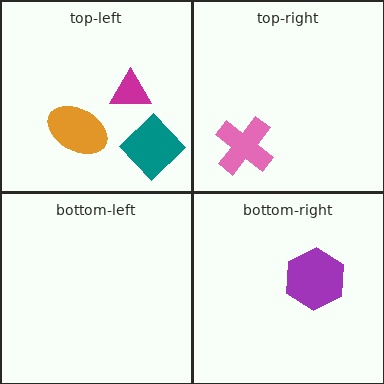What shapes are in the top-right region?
The pink cross.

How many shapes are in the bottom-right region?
1.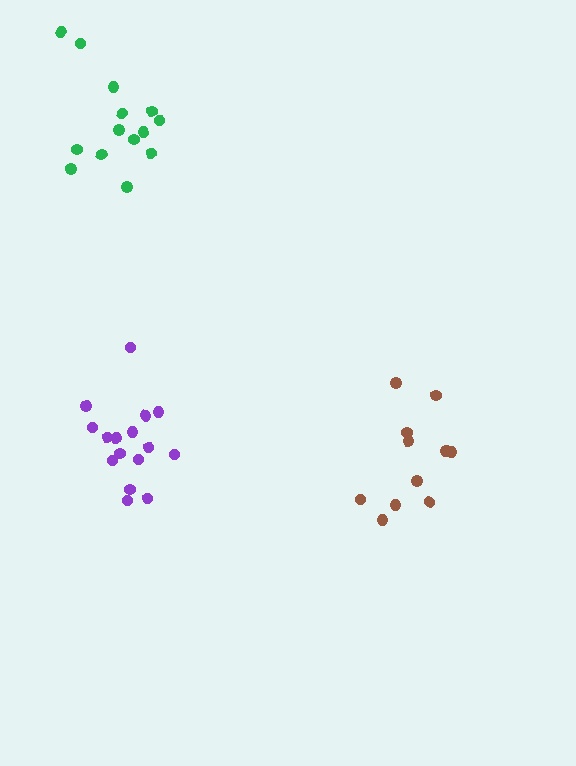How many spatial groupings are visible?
There are 3 spatial groupings.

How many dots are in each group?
Group 1: 11 dots, Group 2: 14 dots, Group 3: 16 dots (41 total).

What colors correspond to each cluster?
The clusters are colored: brown, green, purple.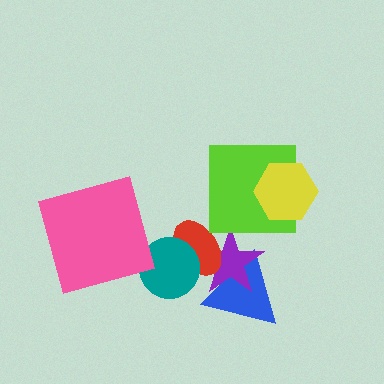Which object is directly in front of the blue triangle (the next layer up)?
The purple star is directly in front of the blue triangle.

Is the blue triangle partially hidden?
Yes, it is partially covered by another shape.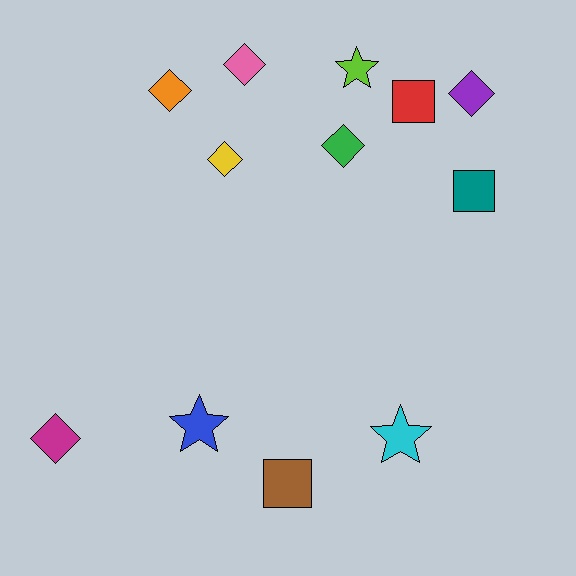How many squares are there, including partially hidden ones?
There are 3 squares.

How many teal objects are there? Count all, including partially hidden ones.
There is 1 teal object.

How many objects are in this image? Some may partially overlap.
There are 12 objects.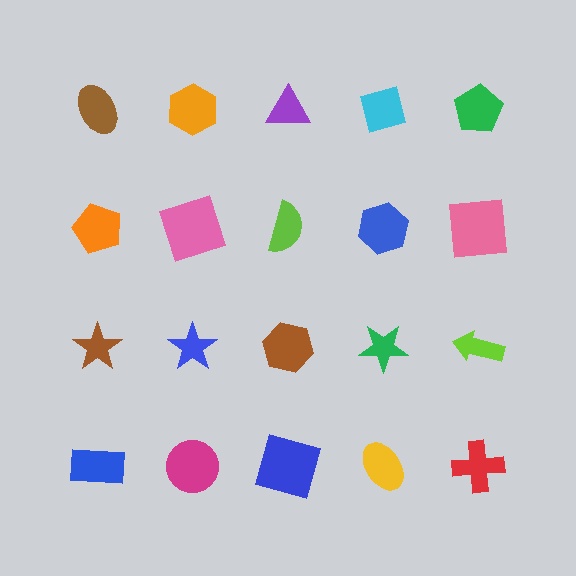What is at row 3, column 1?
A brown star.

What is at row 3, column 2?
A blue star.